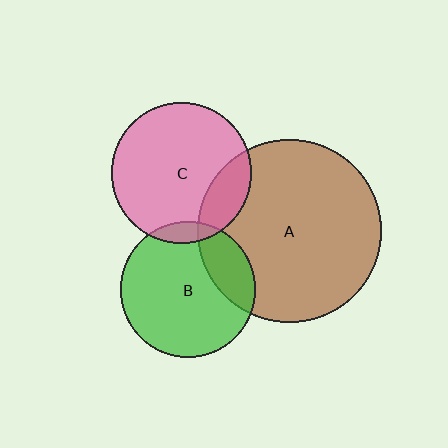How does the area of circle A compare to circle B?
Approximately 1.8 times.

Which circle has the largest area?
Circle A (brown).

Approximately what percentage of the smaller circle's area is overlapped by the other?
Approximately 20%.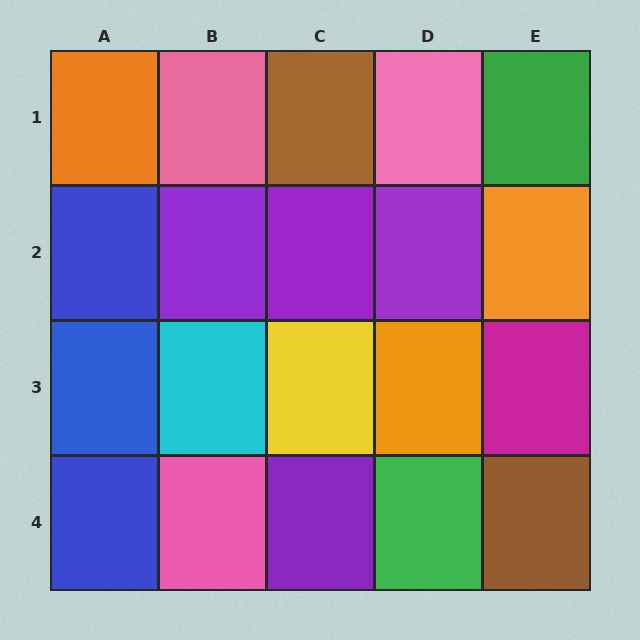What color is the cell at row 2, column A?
Blue.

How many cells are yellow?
1 cell is yellow.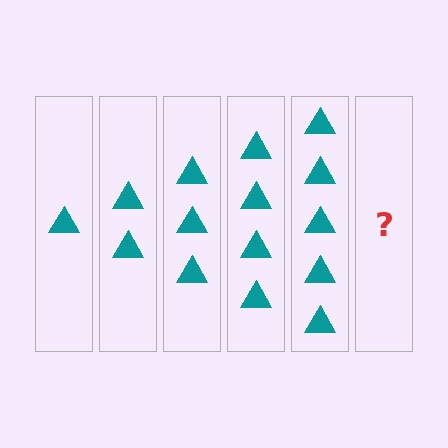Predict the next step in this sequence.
The next step is 6 triangles.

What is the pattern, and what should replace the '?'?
The pattern is that each step adds one more triangle. The '?' should be 6 triangles.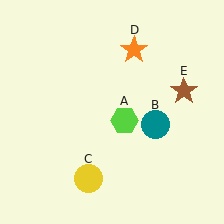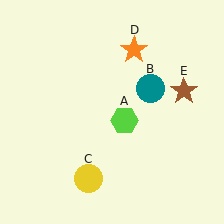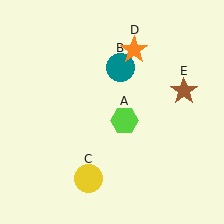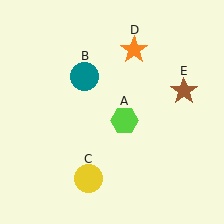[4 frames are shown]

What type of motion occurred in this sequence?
The teal circle (object B) rotated counterclockwise around the center of the scene.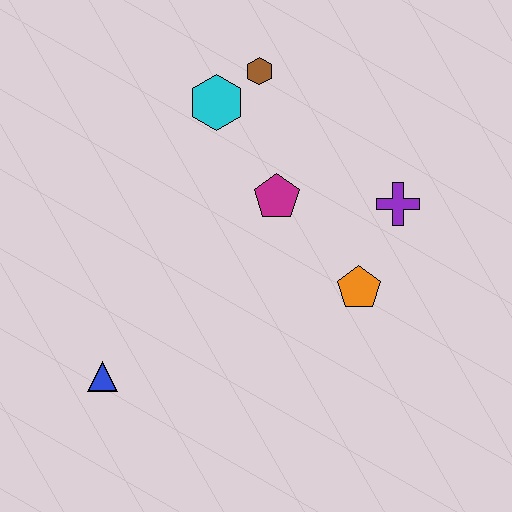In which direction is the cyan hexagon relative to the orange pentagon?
The cyan hexagon is above the orange pentagon.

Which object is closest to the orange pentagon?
The purple cross is closest to the orange pentagon.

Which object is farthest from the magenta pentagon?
The blue triangle is farthest from the magenta pentagon.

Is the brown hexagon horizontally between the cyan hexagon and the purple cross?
Yes